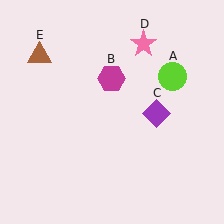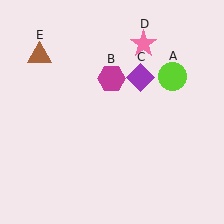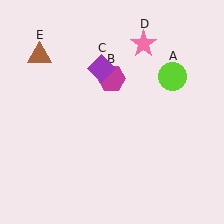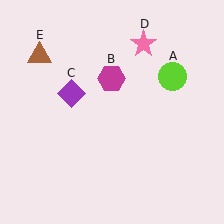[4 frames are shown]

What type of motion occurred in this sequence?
The purple diamond (object C) rotated counterclockwise around the center of the scene.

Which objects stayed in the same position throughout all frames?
Lime circle (object A) and magenta hexagon (object B) and pink star (object D) and brown triangle (object E) remained stationary.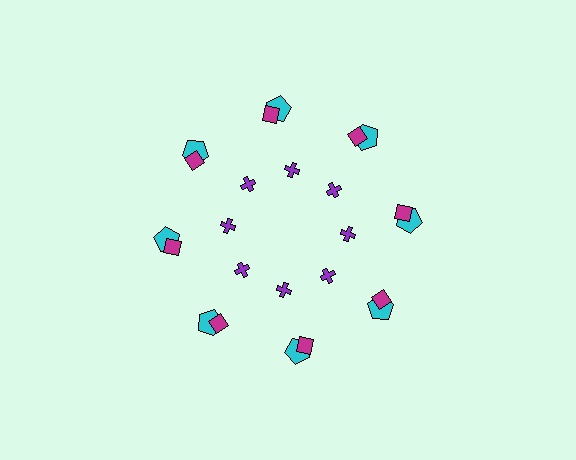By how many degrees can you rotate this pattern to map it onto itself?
The pattern maps onto itself every 45 degrees of rotation.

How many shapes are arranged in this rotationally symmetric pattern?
There are 24 shapes, arranged in 8 groups of 3.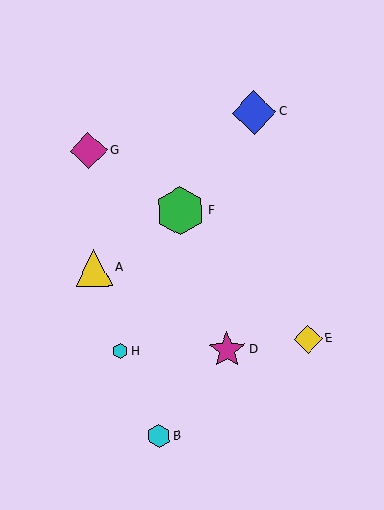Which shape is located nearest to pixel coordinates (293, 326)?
The yellow diamond (labeled E) at (308, 339) is nearest to that location.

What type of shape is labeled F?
Shape F is a green hexagon.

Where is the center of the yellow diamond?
The center of the yellow diamond is at (308, 339).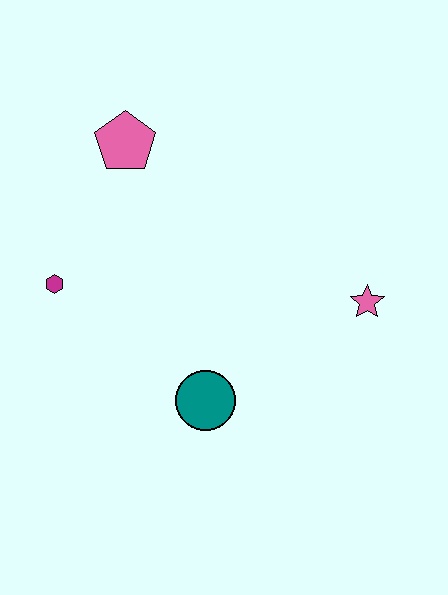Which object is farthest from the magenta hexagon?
The pink star is farthest from the magenta hexagon.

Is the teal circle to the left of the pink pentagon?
No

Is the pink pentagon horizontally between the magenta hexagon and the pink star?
Yes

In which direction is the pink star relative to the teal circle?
The pink star is to the right of the teal circle.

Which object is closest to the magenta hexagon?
The pink pentagon is closest to the magenta hexagon.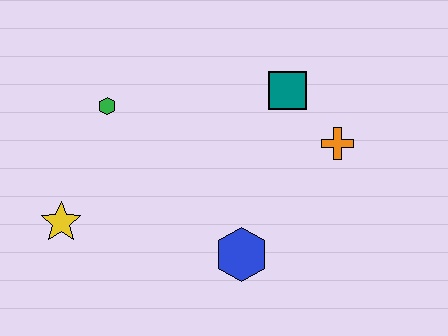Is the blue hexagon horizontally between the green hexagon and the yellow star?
No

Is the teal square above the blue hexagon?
Yes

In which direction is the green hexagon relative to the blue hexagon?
The green hexagon is above the blue hexagon.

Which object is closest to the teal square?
The orange cross is closest to the teal square.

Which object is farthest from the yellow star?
The orange cross is farthest from the yellow star.